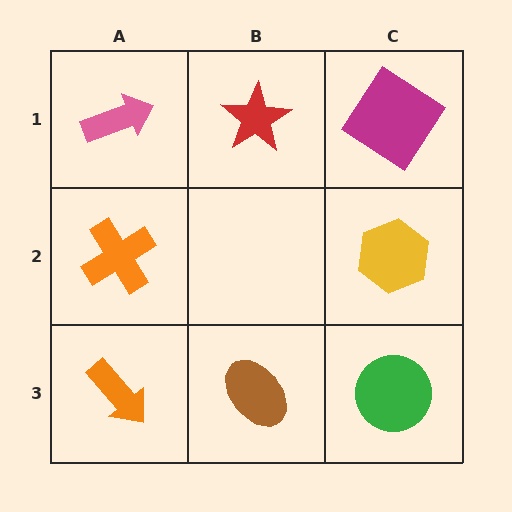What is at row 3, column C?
A green circle.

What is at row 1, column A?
A pink arrow.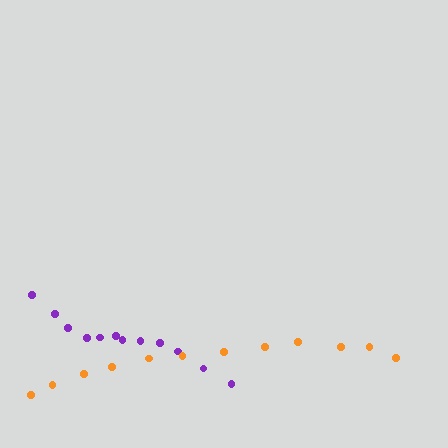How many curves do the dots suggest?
There are 2 distinct paths.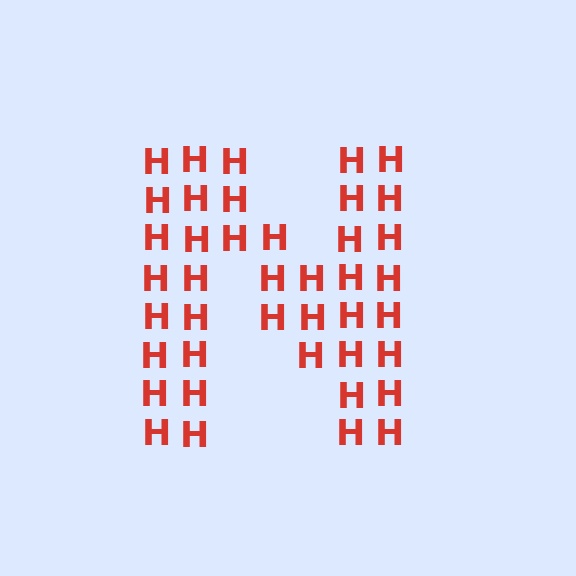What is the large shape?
The large shape is the letter N.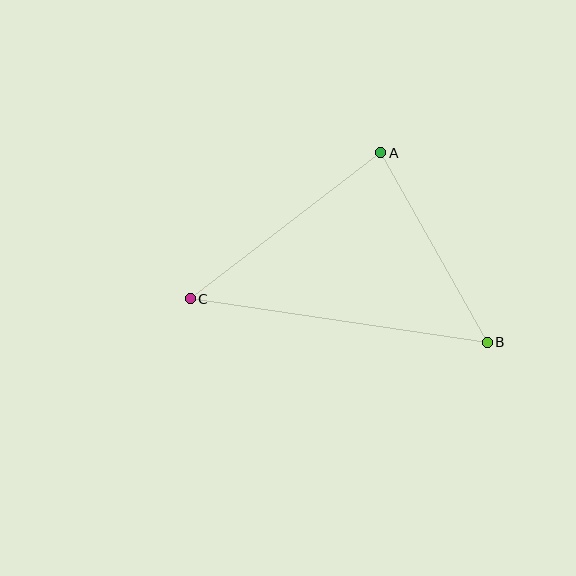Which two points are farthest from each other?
Points B and C are farthest from each other.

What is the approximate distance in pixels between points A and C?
The distance between A and C is approximately 240 pixels.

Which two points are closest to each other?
Points A and B are closest to each other.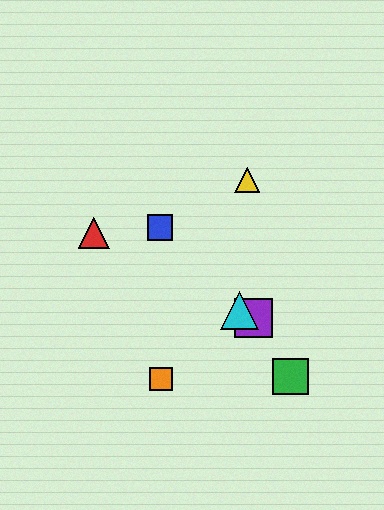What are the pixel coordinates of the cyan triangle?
The cyan triangle is at (240, 311).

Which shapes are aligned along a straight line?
The red triangle, the purple square, the cyan triangle are aligned along a straight line.